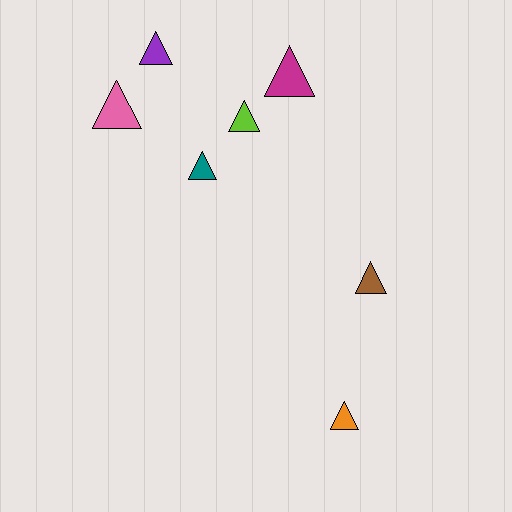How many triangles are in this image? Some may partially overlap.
There are 7 triangles.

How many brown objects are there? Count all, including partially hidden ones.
There is 1 brown object.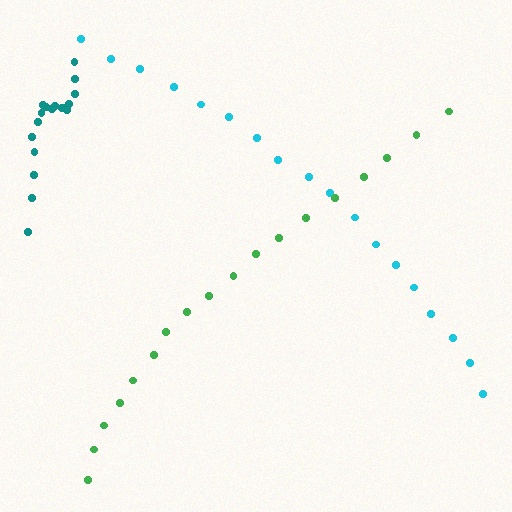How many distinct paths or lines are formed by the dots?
There are 3 distinct paths.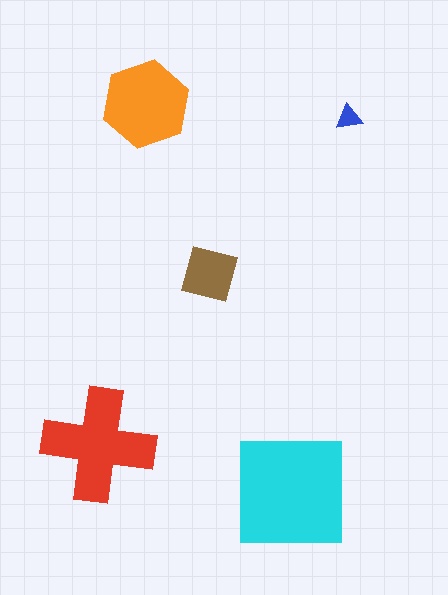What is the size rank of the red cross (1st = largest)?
2nd.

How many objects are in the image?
There are 5 objects in the image.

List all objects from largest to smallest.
The cyan square, the red cross, the orange hexagon, the brown diamond, the blue triangle.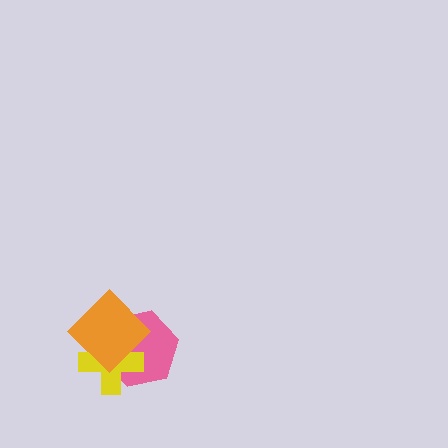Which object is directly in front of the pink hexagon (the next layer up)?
The yellow cross is directly in front of the pink hexagon.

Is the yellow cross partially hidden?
Yes, it is partially covered by another shape.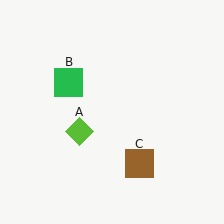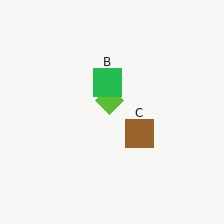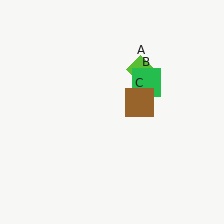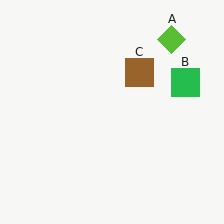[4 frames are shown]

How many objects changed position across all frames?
3 objects changed position: lime diamond (object A), green square (object B), brown square (object C).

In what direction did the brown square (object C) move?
The brown square (object C) moved up.